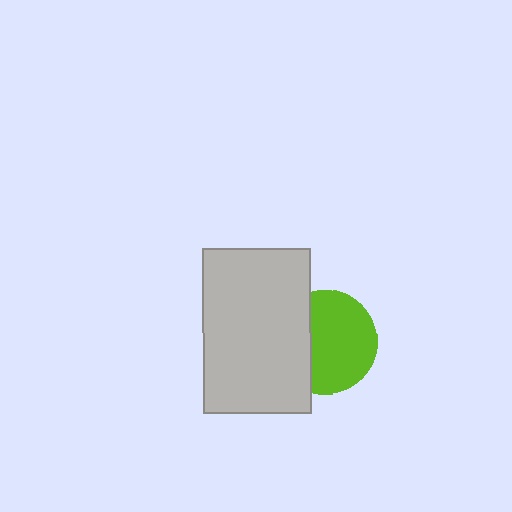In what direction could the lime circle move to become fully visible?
The lime circle could move right. That would shift it out from behind the light gray rectangle entirely.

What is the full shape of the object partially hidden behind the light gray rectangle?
The partially hidden object is a lime circle.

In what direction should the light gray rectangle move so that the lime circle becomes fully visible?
The light gray rectangle should move left. That is the shortest direction to clear the overlap and leave the lime circle fully visible.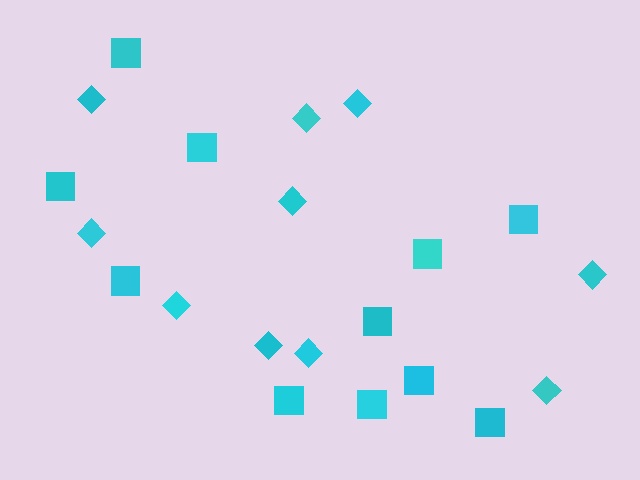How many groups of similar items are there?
There are 2 groups: one group of squares (11) and one group of diamonds (10).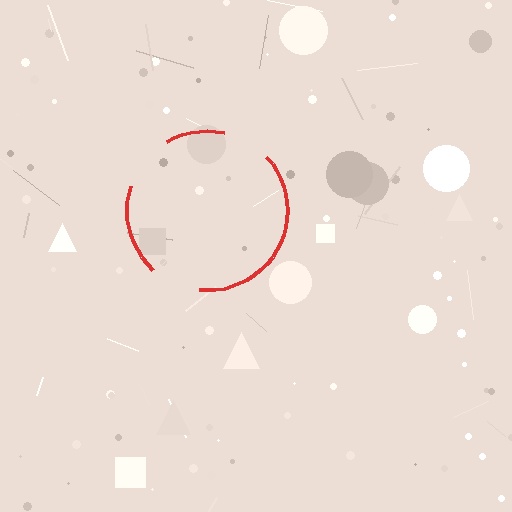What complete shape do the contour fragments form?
The contour fragments form a circle.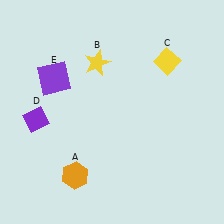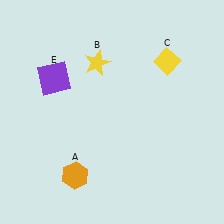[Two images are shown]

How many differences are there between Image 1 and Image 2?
There is 1 difference between the two images.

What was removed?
The purple diamond (D) was removed in Image 2.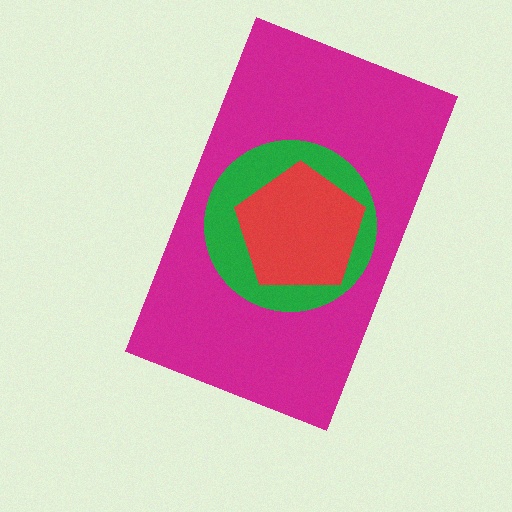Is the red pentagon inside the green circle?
Yes.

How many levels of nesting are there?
3.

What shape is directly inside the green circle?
The red pentagon.